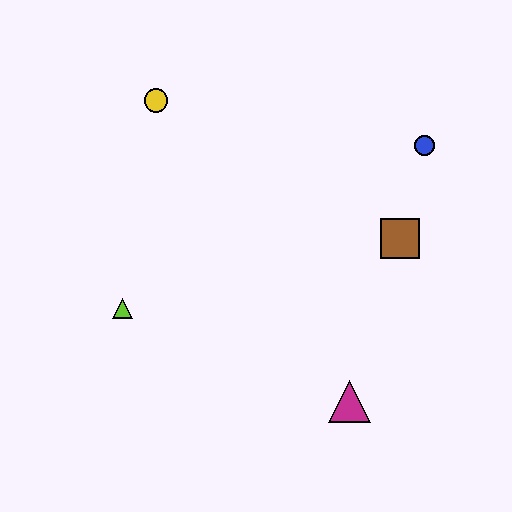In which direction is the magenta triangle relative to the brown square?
The magenta triangle is below the brown square.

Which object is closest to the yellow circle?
The lime triangle is closest to the yellow circle.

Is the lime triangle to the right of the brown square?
No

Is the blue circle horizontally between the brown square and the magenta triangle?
No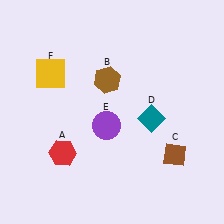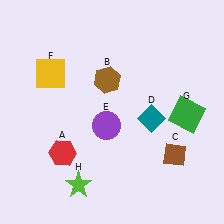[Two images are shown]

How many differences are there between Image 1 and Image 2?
There are 2 differences between the two images.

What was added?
A green square (G), a lime star (H) were added in Image 2.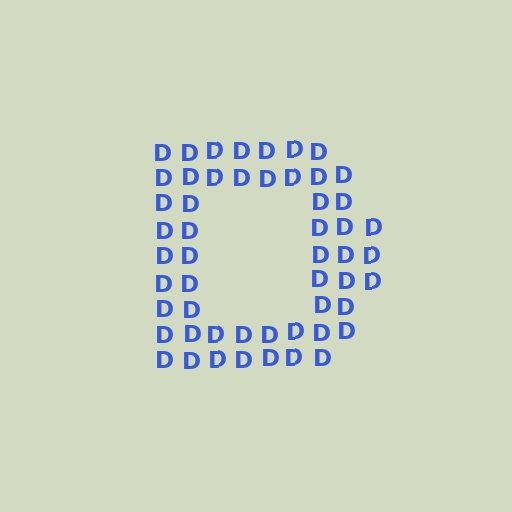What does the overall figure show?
The overall figure shows the letter D.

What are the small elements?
The small elements are letter D's.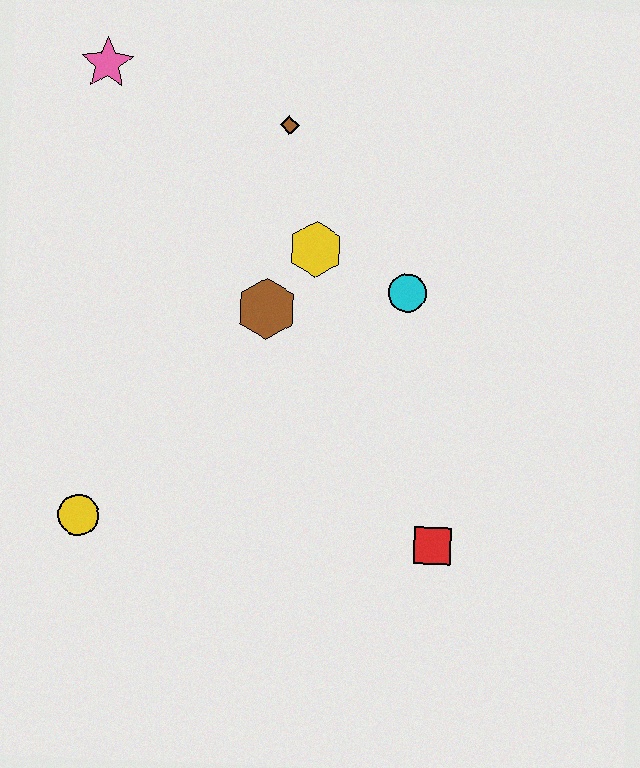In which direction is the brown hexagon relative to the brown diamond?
The brown hexagon is below the brown diamond.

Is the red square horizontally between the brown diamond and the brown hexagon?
No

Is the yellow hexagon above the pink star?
No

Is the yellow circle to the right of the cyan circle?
No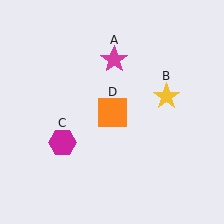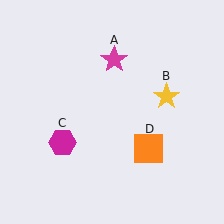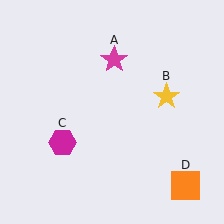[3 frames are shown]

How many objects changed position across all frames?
1 object changed position: orange square (object D).